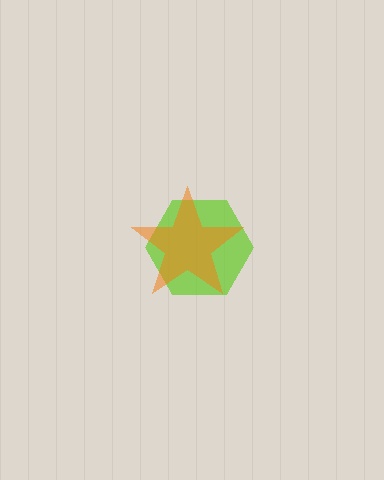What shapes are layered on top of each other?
The layered shapes are: a lime hexagon, an orange star.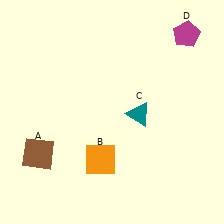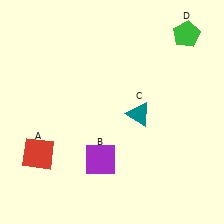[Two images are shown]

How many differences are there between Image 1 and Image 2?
There are 3 differences between the two images.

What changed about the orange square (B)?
In Image 1, B is orange. In Image 2, it changed to purple.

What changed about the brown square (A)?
In Image 1, A is brown. In Image 2, it changed to red.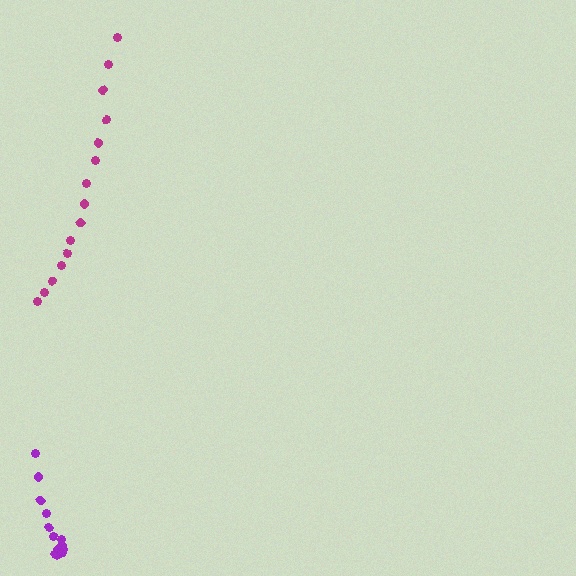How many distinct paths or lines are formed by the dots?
There are 2 distinct paths.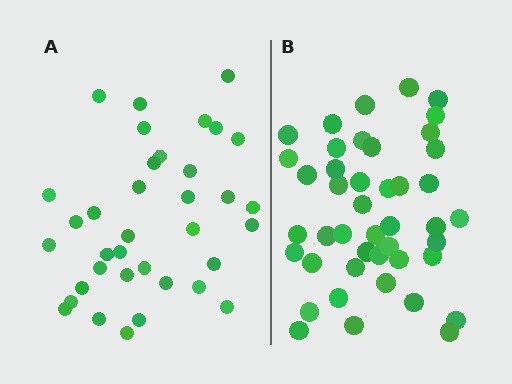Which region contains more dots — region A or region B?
Region B (the right region) has more dots.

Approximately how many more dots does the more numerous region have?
Region B has roughly 8 or so more dots than region A.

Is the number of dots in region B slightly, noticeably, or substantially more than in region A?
Region B has only slightly more — the two regions are fairly close. The ratio is roughly 1.2 to 1.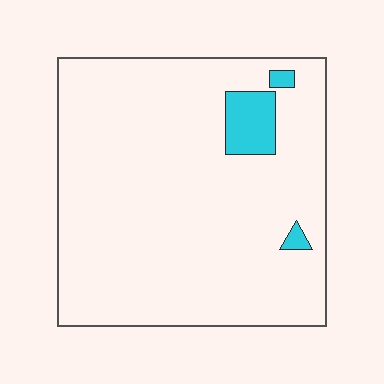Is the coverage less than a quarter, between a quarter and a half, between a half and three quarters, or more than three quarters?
Less than a quarter.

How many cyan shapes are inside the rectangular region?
3.